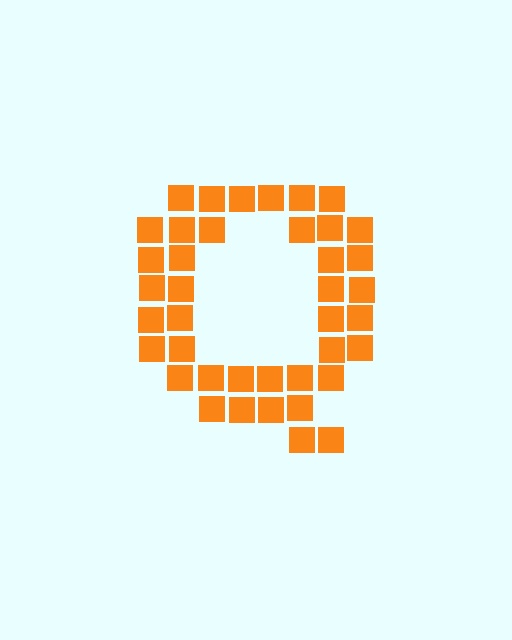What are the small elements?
The small elements are squares.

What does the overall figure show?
The overall figure shows the letter Q.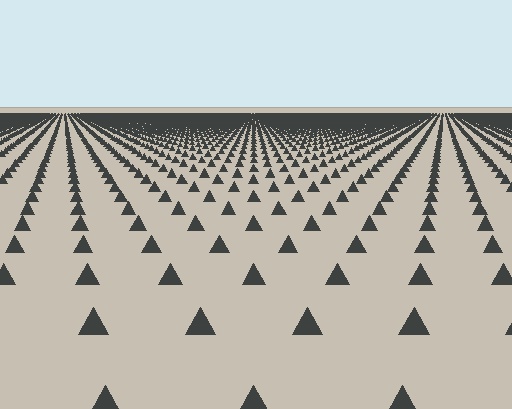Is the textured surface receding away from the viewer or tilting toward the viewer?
The surface is receding away from the viewer. Texture elements get smaller and denser toward the top.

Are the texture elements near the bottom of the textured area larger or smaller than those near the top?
Larger. Near the bottom, elements are closer to the viewer and appear at a bigger on-screen size.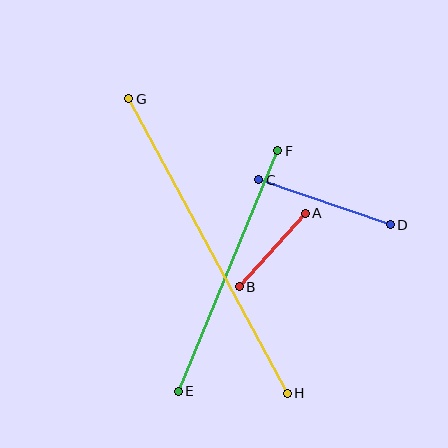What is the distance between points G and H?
The distance is approximately 335 pixels.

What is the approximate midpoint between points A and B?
The midpoint is at approximately (272, 250) pixels.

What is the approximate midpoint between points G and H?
The midpoint is at approximately (208, 246) pixels.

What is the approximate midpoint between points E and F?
The midpoint is at approximately (228, 271) pixels.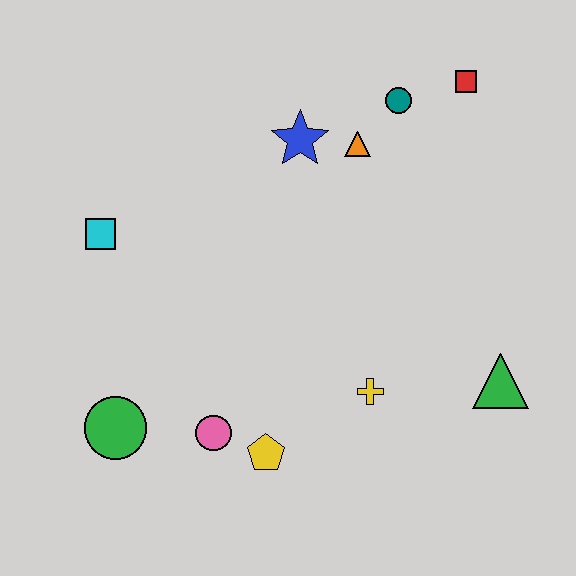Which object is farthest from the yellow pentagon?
The red square is farthest from the yellow pentagon.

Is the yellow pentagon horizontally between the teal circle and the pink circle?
Yes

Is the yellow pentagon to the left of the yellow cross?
Yes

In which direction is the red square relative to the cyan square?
The red square is to the right of the cyan square.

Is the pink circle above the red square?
No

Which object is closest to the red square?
The teal circle is closest to the red square.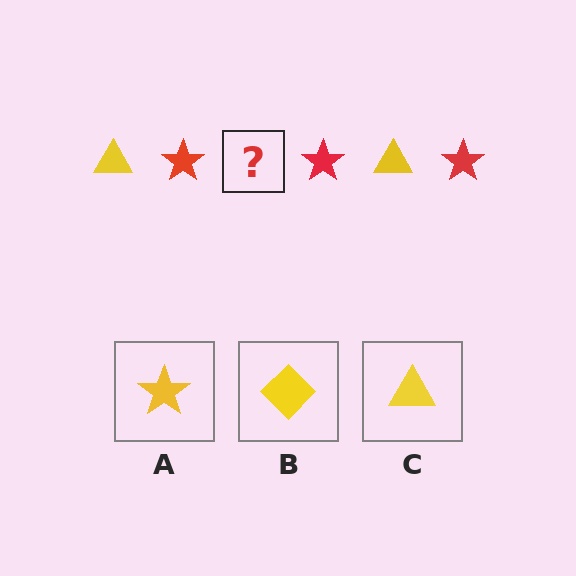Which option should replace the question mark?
Option C.